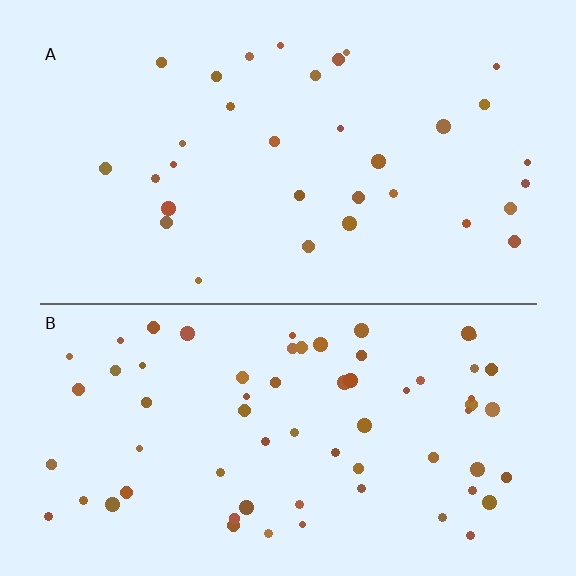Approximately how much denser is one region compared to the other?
Approximately 2.1× — region B over region A.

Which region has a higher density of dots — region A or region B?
B (the bottom).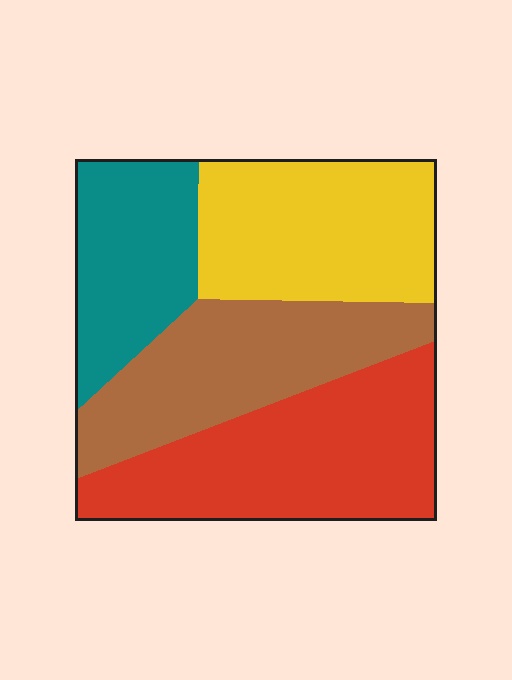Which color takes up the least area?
Teal, at roughly 20%.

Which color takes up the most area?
Red, at roughly 30%.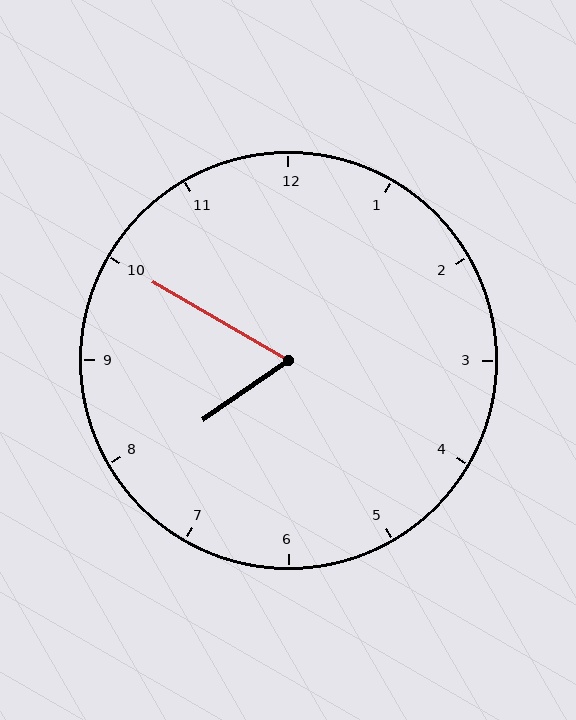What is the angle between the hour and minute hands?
Approximately 65 degrees.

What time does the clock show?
7:50.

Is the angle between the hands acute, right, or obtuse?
It is acute.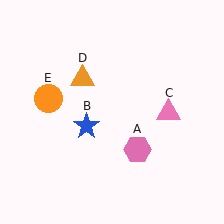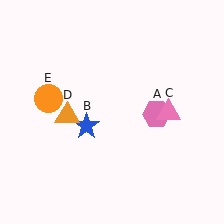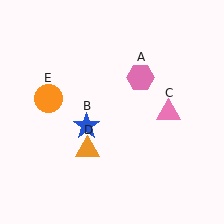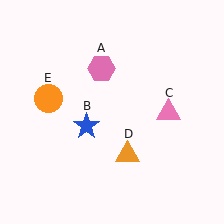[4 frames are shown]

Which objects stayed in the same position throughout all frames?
Blue star (object B) and pink triangle (object C) and orange circle (object E) remained stationary.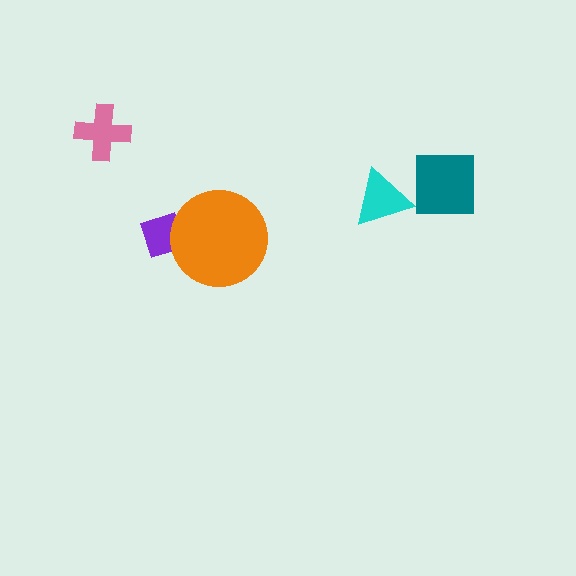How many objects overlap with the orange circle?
1 object overlaps with the orange circle.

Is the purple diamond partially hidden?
Yes, it is partially covered by another shape.